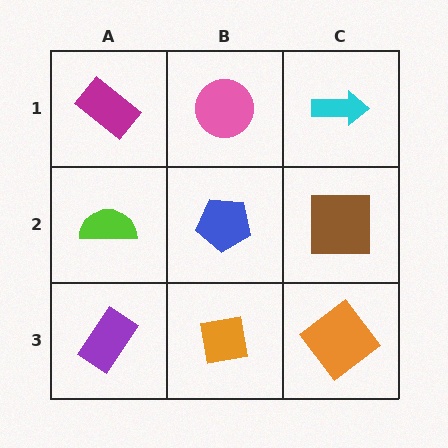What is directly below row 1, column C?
A brown square.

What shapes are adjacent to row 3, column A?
A lime semicircle (row 2, column A), an orange square (row 3, column B).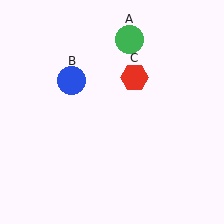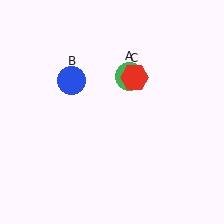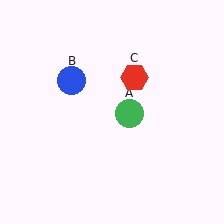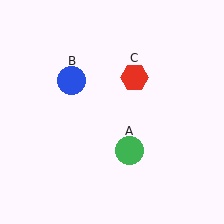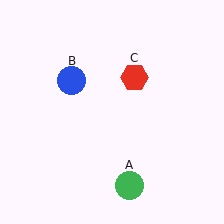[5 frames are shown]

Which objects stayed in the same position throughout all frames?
Blue circle (object B) and red hexagon (object C) remained stationary.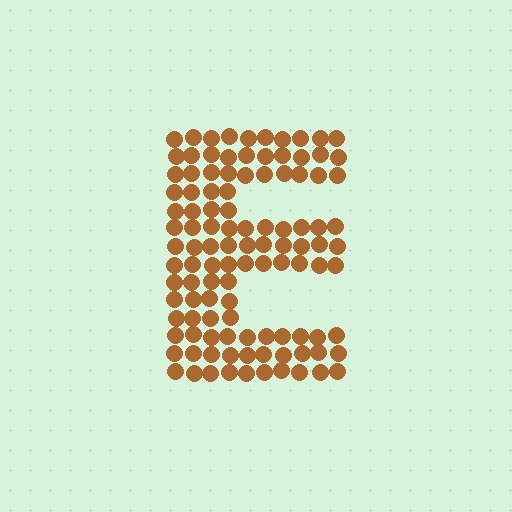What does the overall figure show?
The overall figure shows the letter E.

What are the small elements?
The small elements are circles.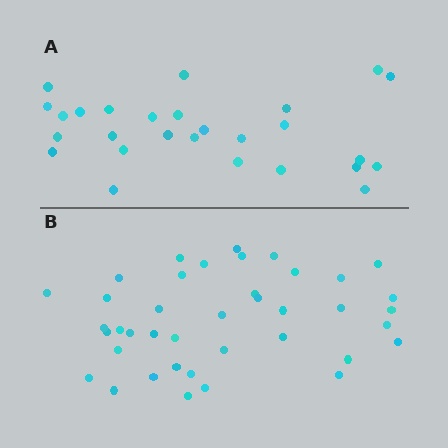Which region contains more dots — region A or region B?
Region B (the bottom region) has more dots.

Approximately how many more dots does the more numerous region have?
Region B has approximately 15 more dots than region A.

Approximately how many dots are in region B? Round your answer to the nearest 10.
About 40 dots.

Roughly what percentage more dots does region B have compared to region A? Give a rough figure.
About 50% more.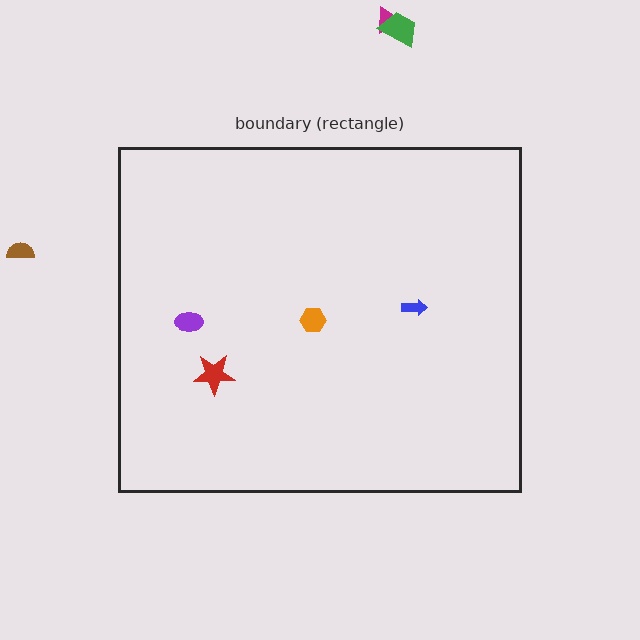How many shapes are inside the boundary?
4 inside, 3 outside.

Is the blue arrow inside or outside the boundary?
Inside.